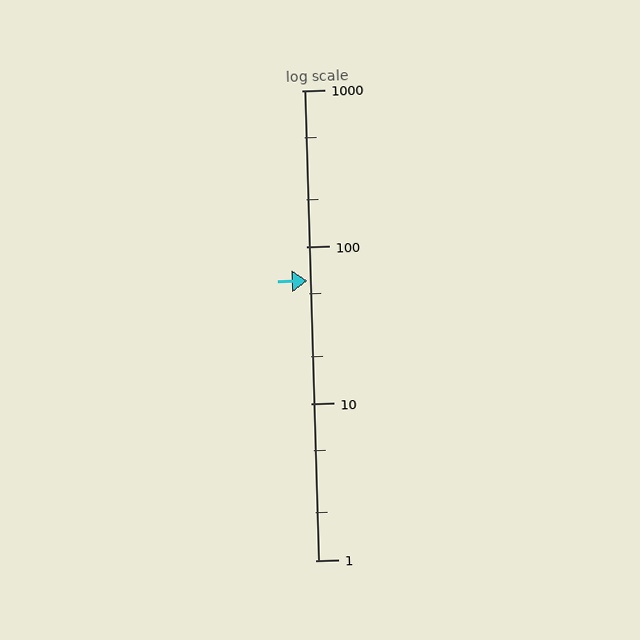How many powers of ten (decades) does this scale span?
The scale spans 3 decades, from 1 to 1000.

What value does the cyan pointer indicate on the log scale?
The pointer indicates approximately 61.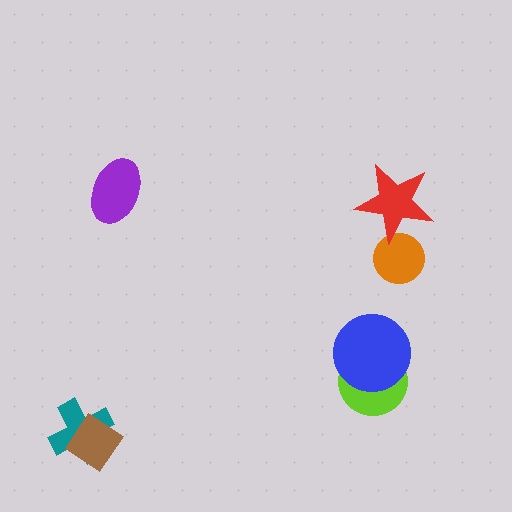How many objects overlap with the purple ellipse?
0 objects overlap with the purple ellipse.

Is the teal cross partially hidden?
Yes, it is partially covered by another shape.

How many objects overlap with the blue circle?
1 object overlaps with the blue circle.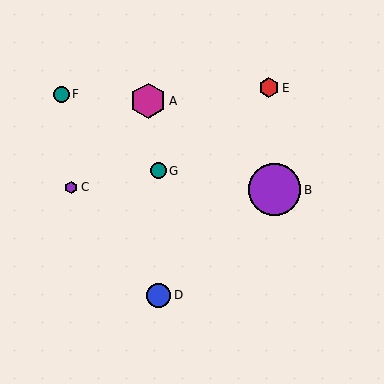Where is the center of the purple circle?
The center of the purple circle is at (274, 190).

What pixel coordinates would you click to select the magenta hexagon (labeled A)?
Click at (148, 101) to select the magenta hexagon A.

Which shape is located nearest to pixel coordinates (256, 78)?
The red hexagon (labeled E) at (269, 88) is nearest to that location.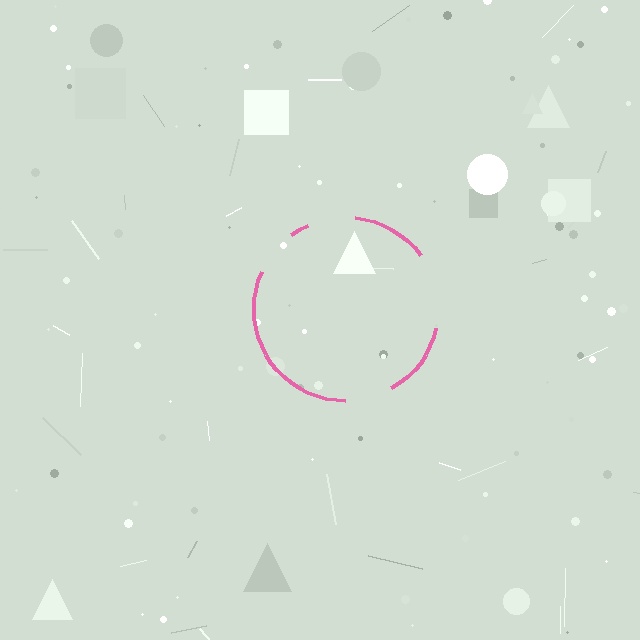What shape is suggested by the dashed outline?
The dashed outline suggests a circle.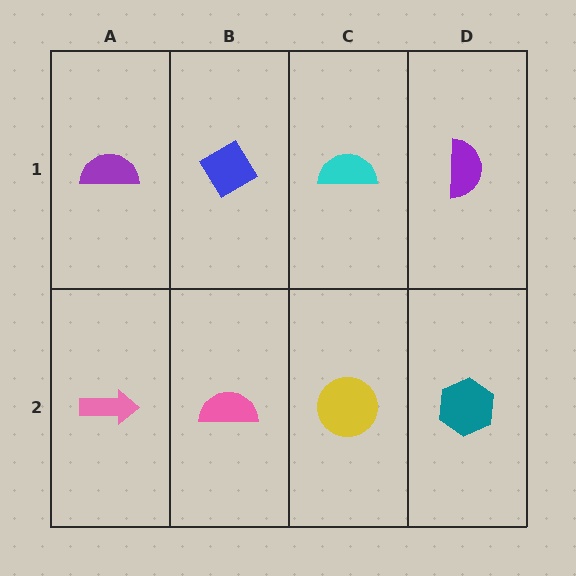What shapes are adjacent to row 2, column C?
A cyan semicircle (row 1, column C), a pink semicircle (row 2, column B), a teal hexagon (row 2, column D).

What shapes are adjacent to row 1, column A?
A pink arrow (row 2, column A), a blue diamond (row 1, column B).